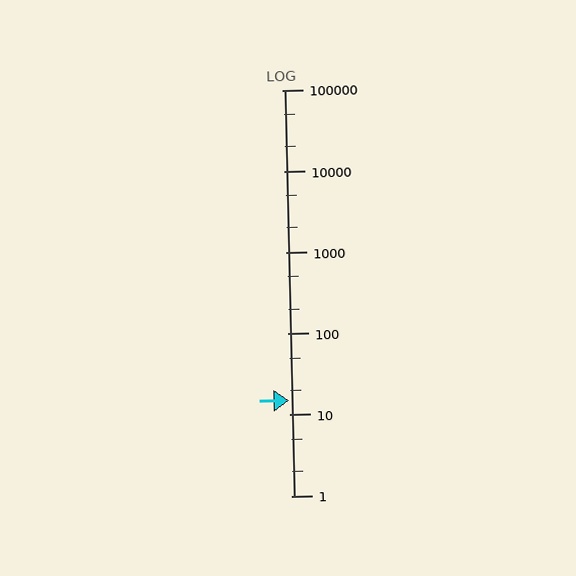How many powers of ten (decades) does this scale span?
The scale spans 5 decades, from 1 to 100000.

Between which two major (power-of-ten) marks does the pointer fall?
The pointer is between 10 and 100.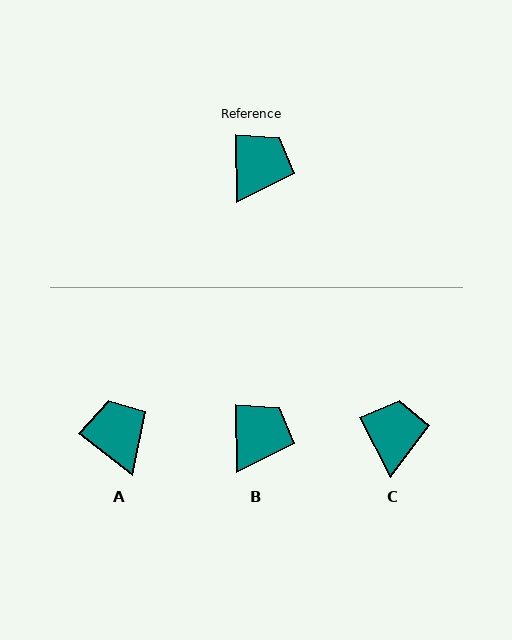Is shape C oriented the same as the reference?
No, it is off by about 27 degrees.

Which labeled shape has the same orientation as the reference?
B.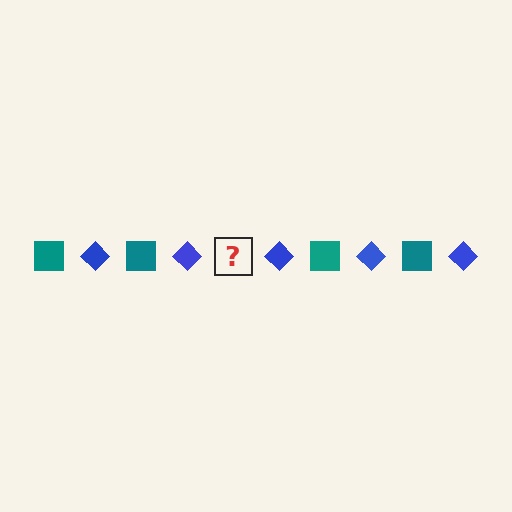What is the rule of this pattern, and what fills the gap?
The rule is that the pattern alternates between teal square and blue diamond. The gap should be filled with a teal square.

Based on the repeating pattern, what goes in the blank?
The blank should be a teal square.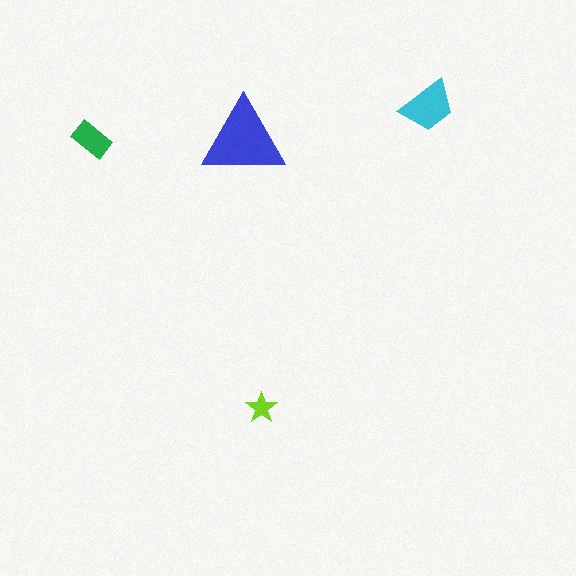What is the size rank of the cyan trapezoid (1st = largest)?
2nd.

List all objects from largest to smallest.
The blue triangle, the cyan trapezoid, the green rectangle, the lime star.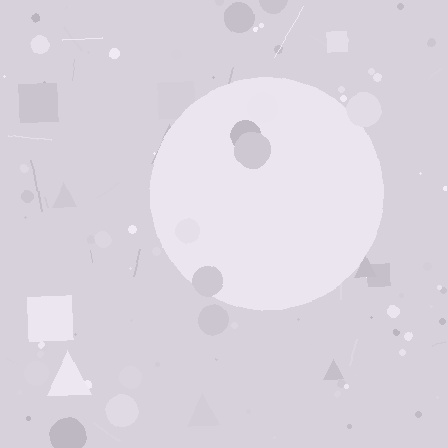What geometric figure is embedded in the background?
A circle is embedded in the background.